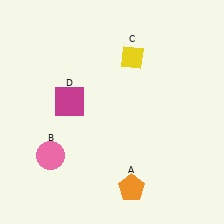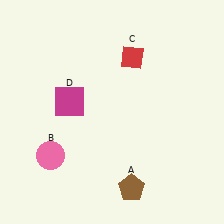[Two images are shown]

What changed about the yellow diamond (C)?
In Image 1, C is yellow. In Image 2, it changed to red.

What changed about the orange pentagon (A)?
In Image 1, A is orange. In Image 2, it changed to brown.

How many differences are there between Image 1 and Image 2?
There are 2 differences between the two images.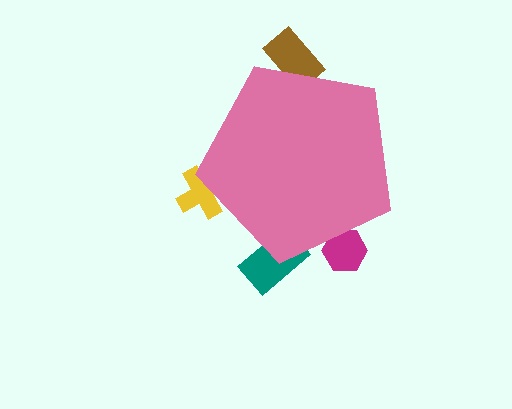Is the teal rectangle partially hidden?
Yes, the teal rectangle is partially hidden behind the pink pentagon.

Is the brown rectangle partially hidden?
Yes, the brown rectangle is partially hidden behind the pink pentagon.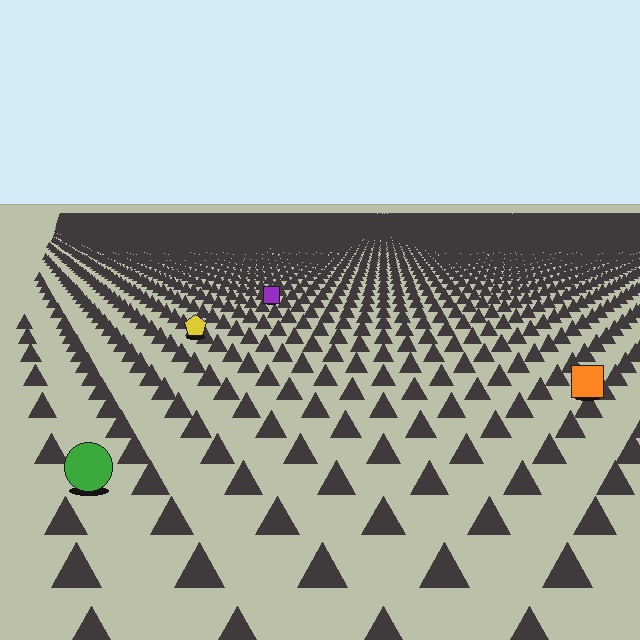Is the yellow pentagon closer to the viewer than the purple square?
Yes. The yellow pentagon is closer — you can tell from the texture gradient: the ground texture is coarser near it.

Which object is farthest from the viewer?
The purple square is farthest from the viewer. It appears smaller and the ground texture around it is denser.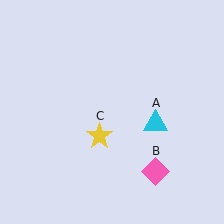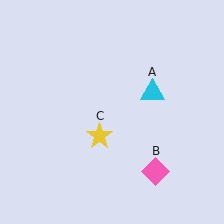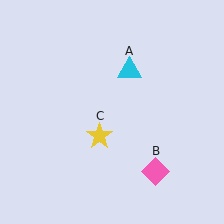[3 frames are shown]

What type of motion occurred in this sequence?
The cyan triangle (object A) rotated counterclockwise around the center of the scene.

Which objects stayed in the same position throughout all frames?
Pink diamond (object B) and yellow star (object C) remained stationary.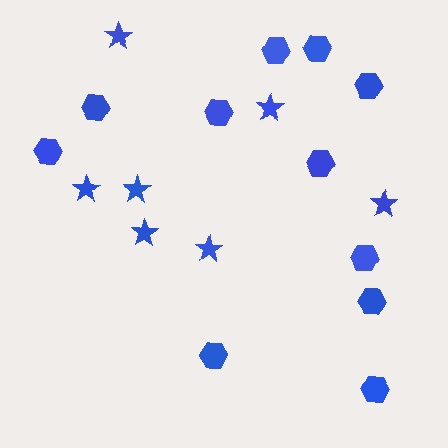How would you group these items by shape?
There are 2 groups: one group of hexagons (11) and one group of stars (7).